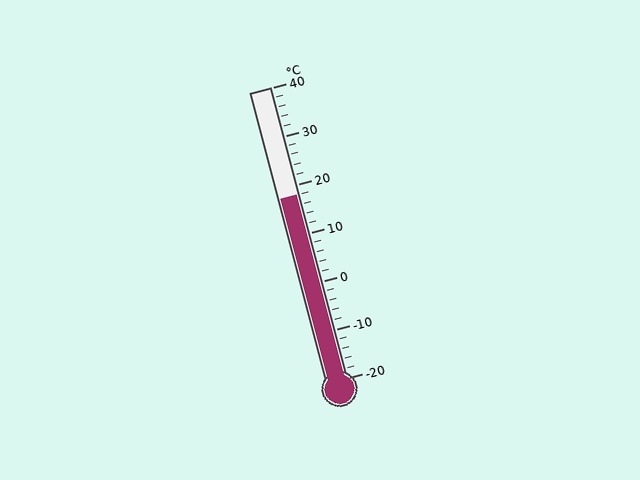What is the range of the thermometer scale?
The thermometer scale ranges from -20°C to 40°C.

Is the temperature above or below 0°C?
The temperature is above 0°C.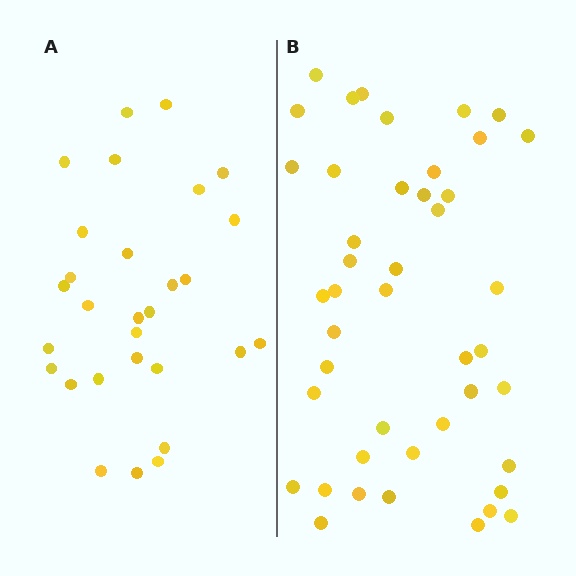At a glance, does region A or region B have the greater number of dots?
Region B (the right region) has more dots.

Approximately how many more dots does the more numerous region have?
Region B has approximately 15 more dots than region A.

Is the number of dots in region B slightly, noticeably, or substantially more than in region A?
Region B has substantially more. The ratio is roughly 1.5 to 1.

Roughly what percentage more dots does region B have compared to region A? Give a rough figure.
About 50% more.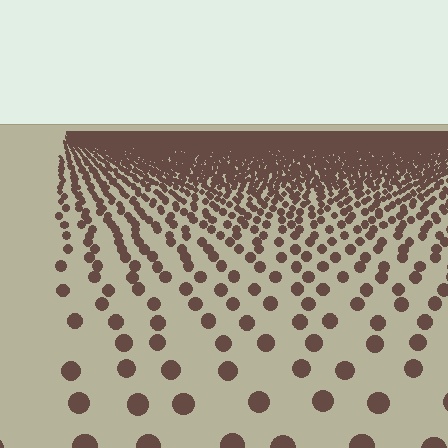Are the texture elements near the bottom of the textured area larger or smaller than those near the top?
Larger. Near the bottom, elements are closer to the viewer and appear at a bigger on-screen size.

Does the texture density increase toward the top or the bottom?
Density increases toward the top.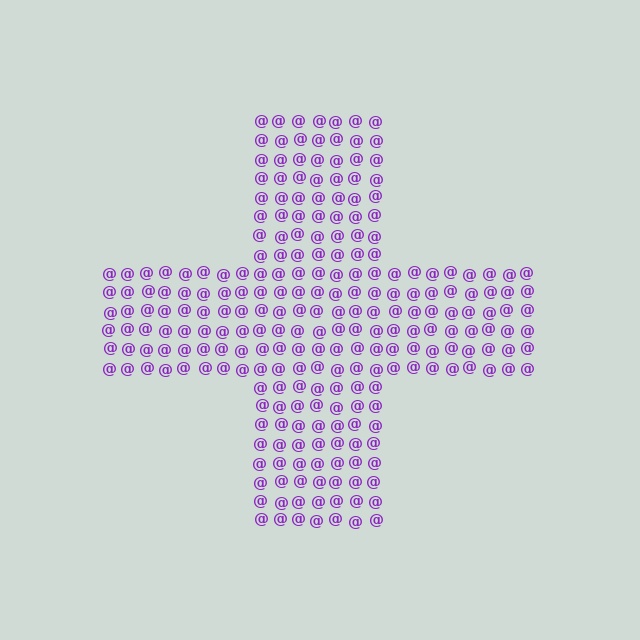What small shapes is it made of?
It is made of small at signs.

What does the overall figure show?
The overall figure shows a cross.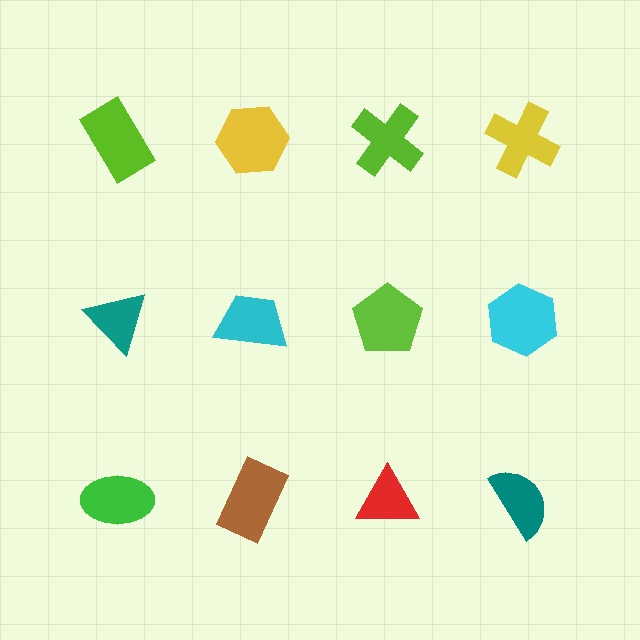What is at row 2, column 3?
A lime pentagon.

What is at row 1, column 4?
A yellow cross.